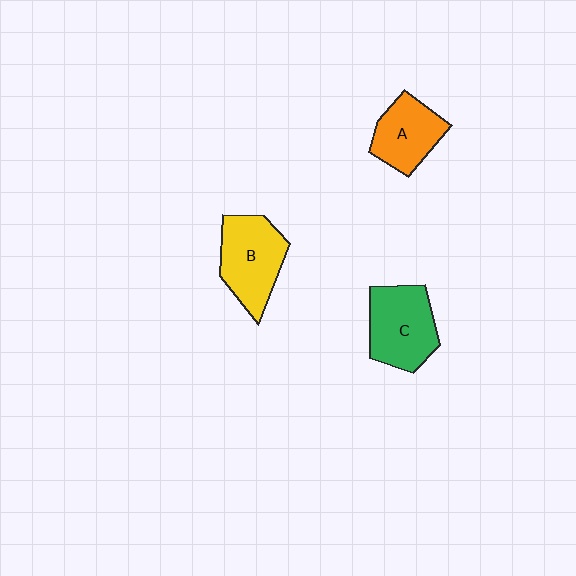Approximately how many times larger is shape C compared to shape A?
Approximately 1.3 times.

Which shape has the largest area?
Shape C (green).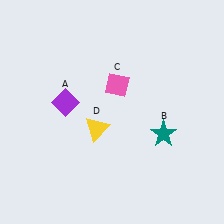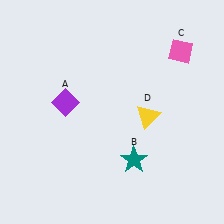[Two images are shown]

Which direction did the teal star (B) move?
The teal star (B) moved left.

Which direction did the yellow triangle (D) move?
The yellow triangle (D) moved right.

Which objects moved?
The objects that moved are: the teal star (B), the pink diamond (C), the yellow triangle (D).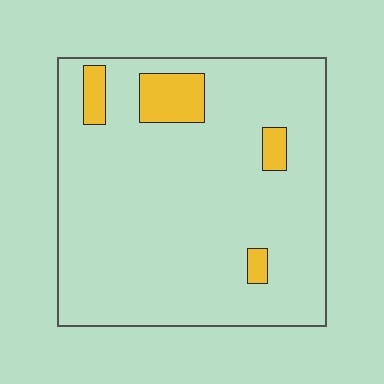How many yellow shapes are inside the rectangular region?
4.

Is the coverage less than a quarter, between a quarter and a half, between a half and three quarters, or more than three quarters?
Less than a quarter.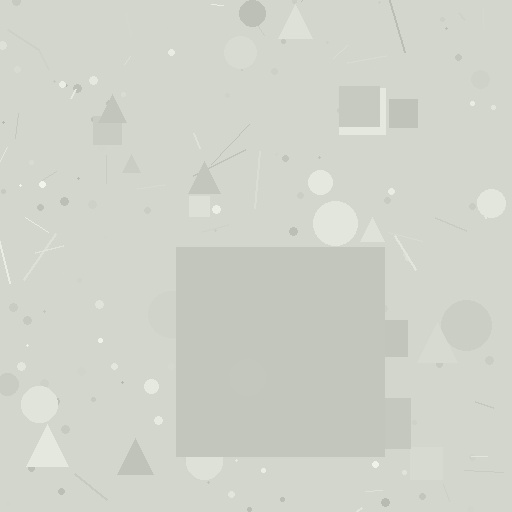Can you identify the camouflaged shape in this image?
The camouflaged shape is a square.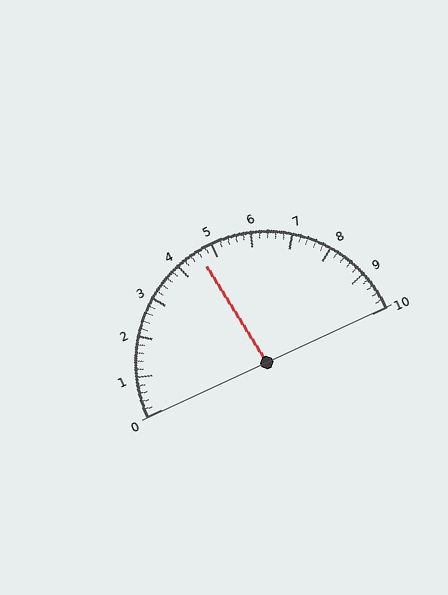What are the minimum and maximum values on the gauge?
The gauge ranges from 0 to 10.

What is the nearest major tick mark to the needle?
The nearest major tick mark is 5.